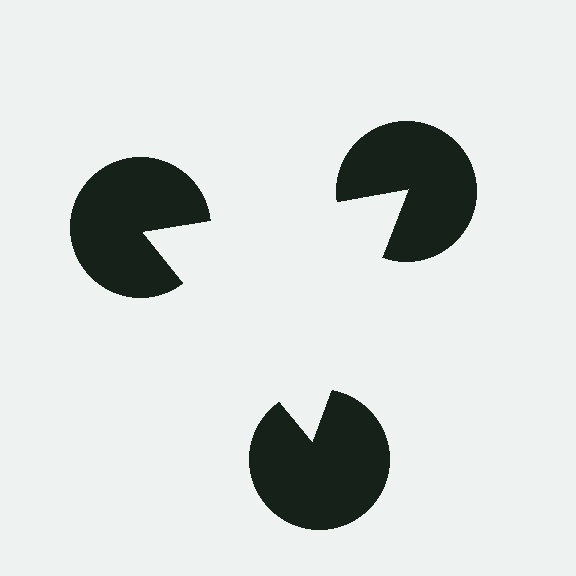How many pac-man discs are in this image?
There are 3 — one at each vertex of the illusory triangle.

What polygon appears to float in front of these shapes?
An illusory triangle — its edges are inferred from the aligned wedge cuts in the pac-man discs, not physically drawn.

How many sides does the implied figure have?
3 sides.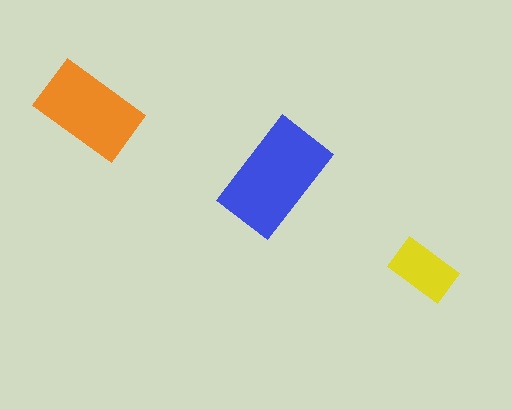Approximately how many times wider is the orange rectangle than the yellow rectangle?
About 1.5 times wider.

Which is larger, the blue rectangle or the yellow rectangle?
The blue one.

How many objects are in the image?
There are 3 objects in the image.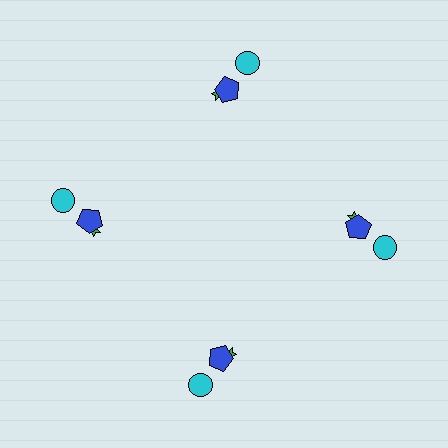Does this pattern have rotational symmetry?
Yes, this pattern has 4-fold rotational symmetry. It looks the same after rotating 90 degrees around the center.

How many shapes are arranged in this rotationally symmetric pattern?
There are 12 shapes, arranged in 4 groups of 3.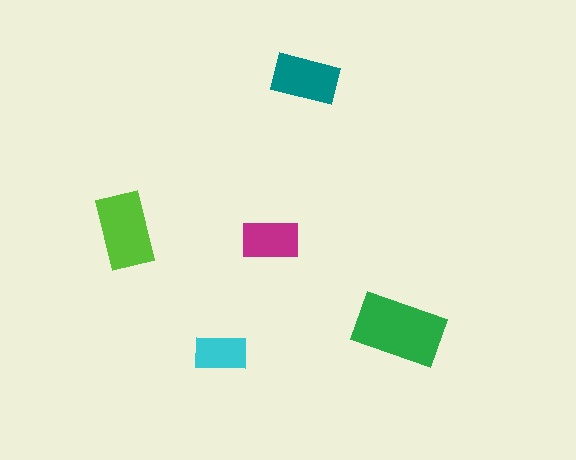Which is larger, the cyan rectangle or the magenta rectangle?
The magenta one.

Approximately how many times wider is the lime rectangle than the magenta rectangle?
About 1.5 times wider.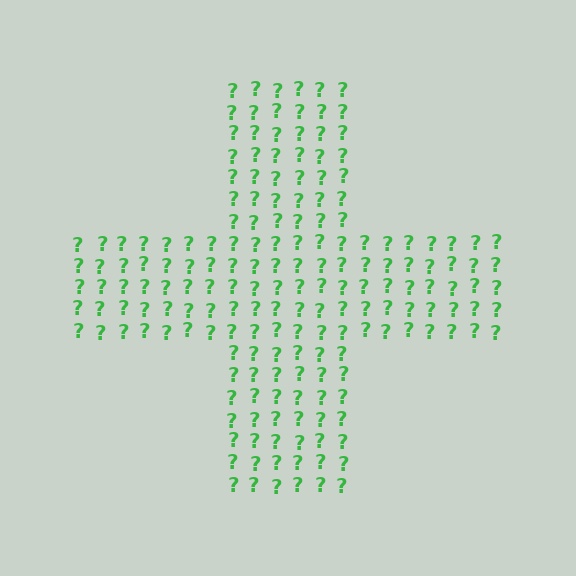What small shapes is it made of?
It is made of small question marks.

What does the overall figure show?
The overall figure shows a cross.